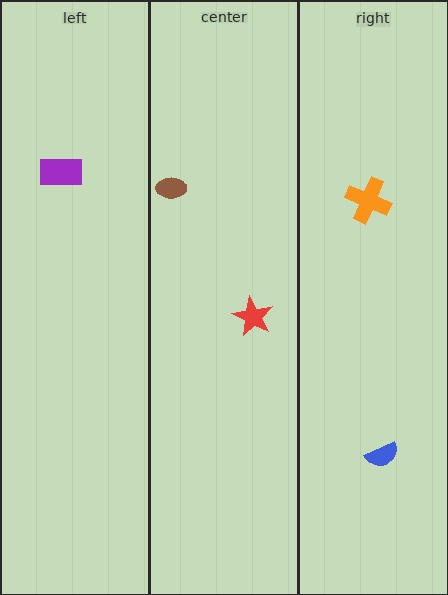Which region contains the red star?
The center region.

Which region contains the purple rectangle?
The left region.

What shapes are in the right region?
The orange cross, the blue semicircle.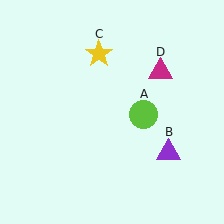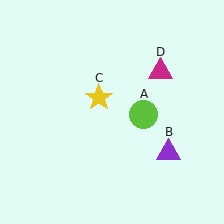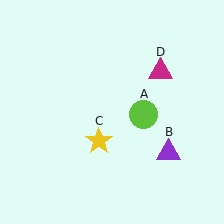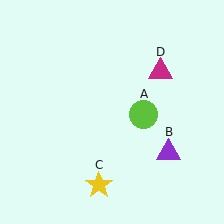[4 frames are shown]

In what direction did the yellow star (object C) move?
The yellow star (object C) moved down.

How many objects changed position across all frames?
1 object changed position: yellow star (object C).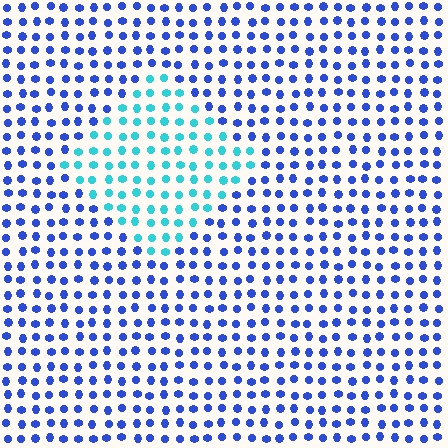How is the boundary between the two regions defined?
The boundary is defined purely by a slight shift in hue (about 47 degrees). Spacing, size, and orientation are identical on both sides.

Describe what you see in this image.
The image is filled with small blue elements in a uniform arrangement. A diamond-shaped region is visible where the elements are tinted to a slightly different hue, forming a subtle color boundary.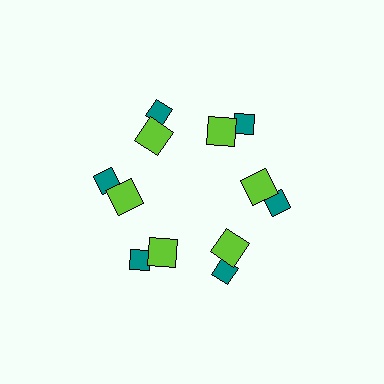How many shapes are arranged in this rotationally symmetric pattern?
There are 12 shapes, arranged in 6 groups of 2.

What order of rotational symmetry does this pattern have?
This pattern has 6-fold rotational symmetry.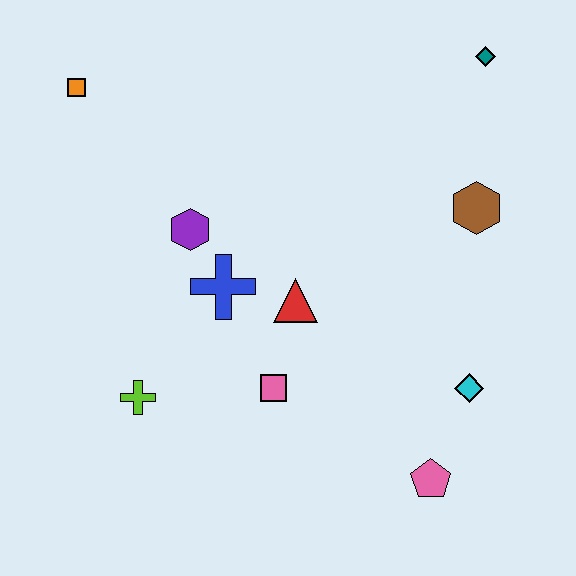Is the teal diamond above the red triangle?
Yes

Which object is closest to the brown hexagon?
The teal diamond is closest to the brown hexagon.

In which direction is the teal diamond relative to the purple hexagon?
The teal diamond is to the right of the purple hexagon.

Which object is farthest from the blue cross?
The teal diamond is farthest from the blue cross.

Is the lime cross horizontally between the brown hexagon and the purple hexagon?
No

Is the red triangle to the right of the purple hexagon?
Yes